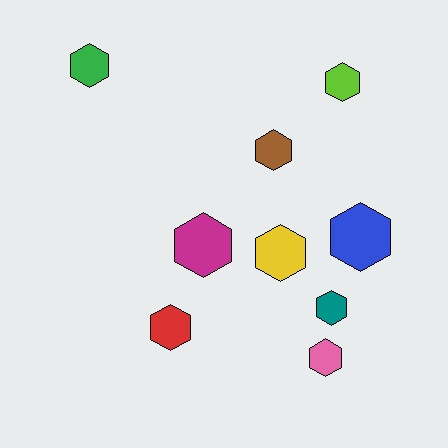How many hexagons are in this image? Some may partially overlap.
There are 9 hexagons.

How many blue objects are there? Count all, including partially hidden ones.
There is 1 blue object.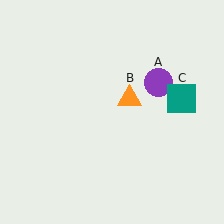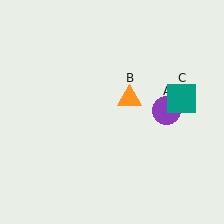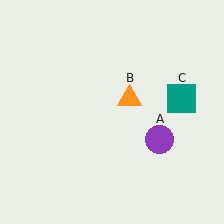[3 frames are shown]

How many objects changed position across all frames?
1 object changed position: purple circle (object A).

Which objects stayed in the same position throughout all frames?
Orange triangle (object B) and teal square (object C) remained stationary.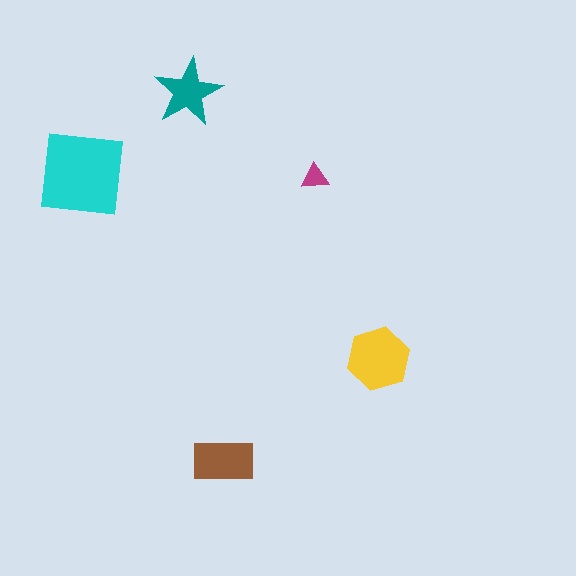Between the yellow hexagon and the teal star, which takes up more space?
The yellow hexagon.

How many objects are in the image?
There are 5 objects in the image.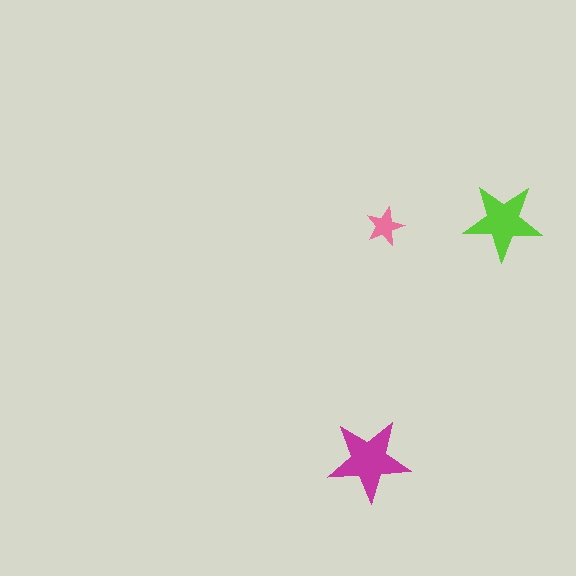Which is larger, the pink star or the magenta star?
The magenta one.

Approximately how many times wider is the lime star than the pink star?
About 2 times wider.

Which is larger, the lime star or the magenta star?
The magenta one.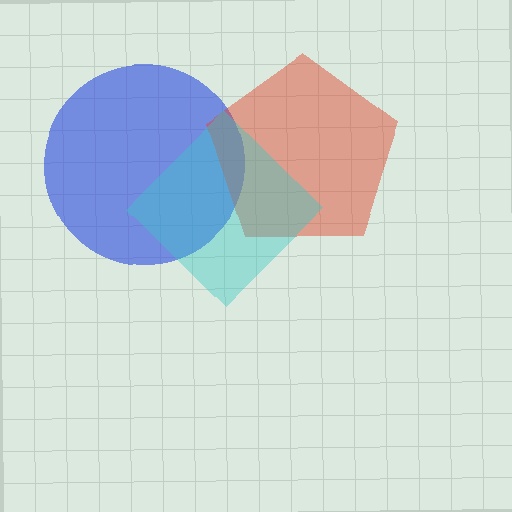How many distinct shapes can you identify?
There are 3 distinct shapes: a blue circle, a red pentagon, a cyan diamond.